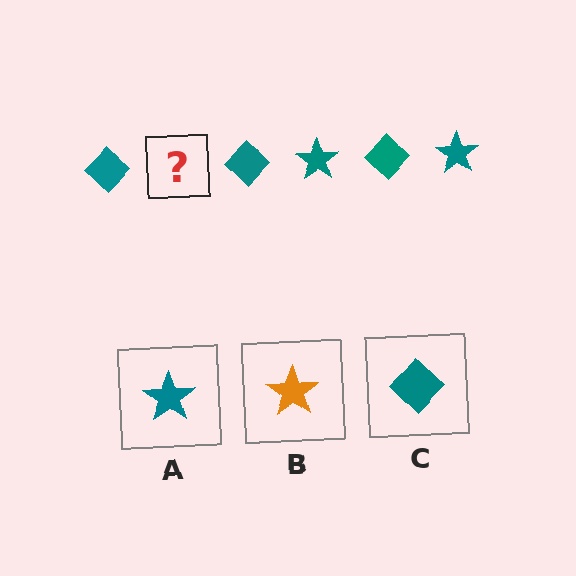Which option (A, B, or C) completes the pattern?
A.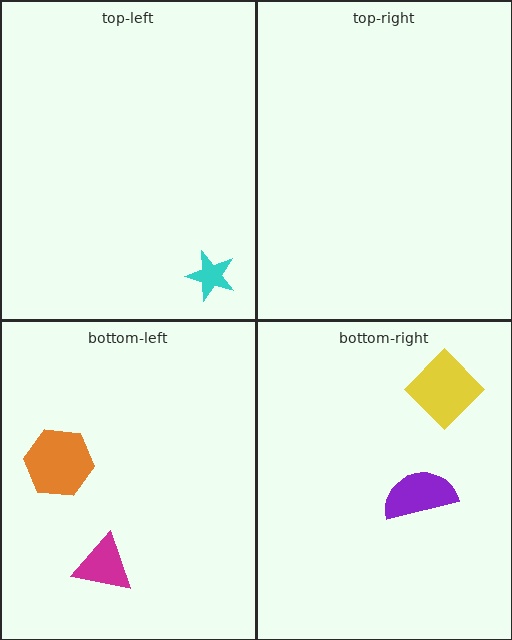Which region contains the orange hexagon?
The bottom-left region.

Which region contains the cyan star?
The top-left region.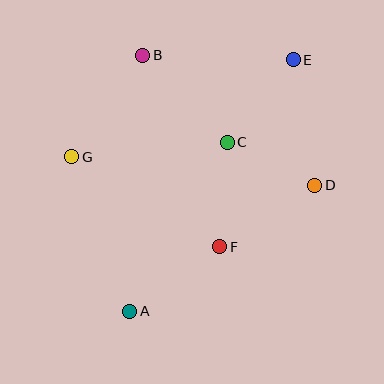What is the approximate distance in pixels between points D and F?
The distance between D and F is approximately 113 pixels.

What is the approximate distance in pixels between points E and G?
The distance between E and G is approximately 242 pixels.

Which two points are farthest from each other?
Points A and E are farthest from each other.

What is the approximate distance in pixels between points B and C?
The distance between B and C is approximately 121 pixels.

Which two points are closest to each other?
Points C and D are closest to each other.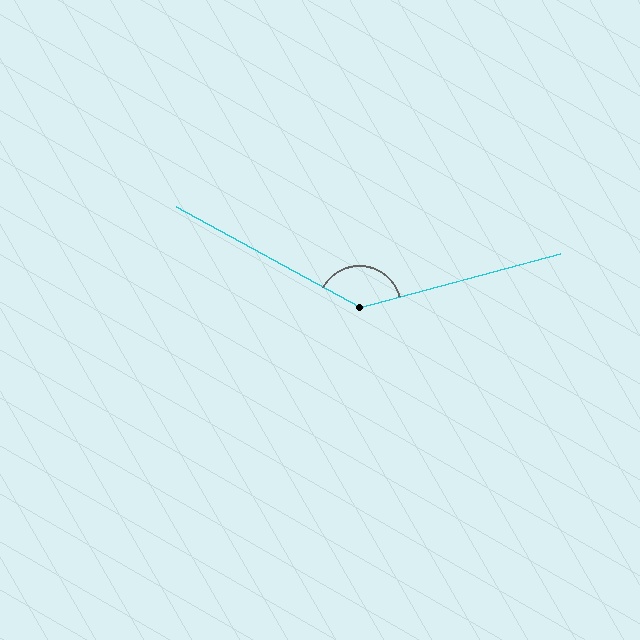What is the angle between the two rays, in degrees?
Approximately 136 degrees.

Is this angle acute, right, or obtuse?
It is obtuse.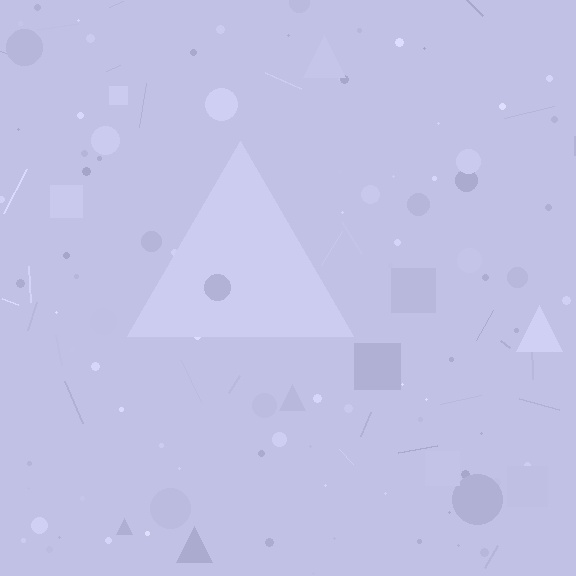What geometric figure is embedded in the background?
A triangle is embedded in the background.